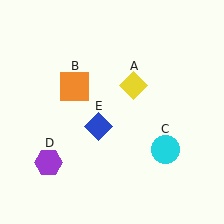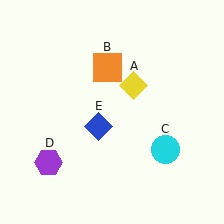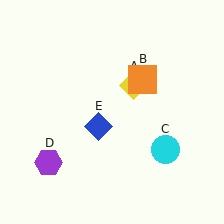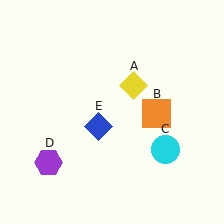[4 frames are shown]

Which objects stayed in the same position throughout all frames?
Yellow diamond (object A) and cyan circle (object C) and purple hexagon (object D) and blue diamond (object E) remained stationary.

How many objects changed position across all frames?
1 object changed position: orange square (object B).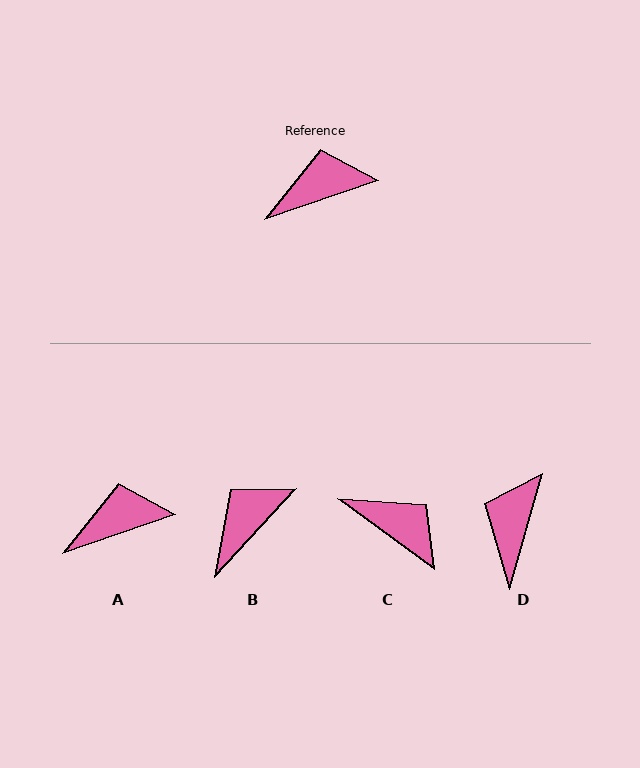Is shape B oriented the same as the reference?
No, it is off by about 28 degrees.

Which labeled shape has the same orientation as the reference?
A.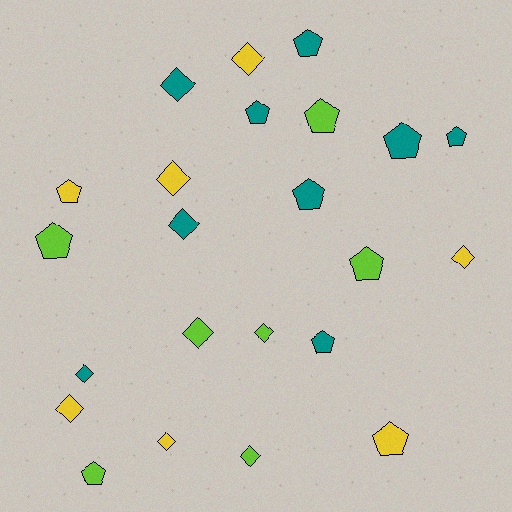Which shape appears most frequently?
Pentagon, with 12 objects.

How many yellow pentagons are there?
There are 2 yellow pentagons.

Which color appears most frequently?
Teal, with 9 objects.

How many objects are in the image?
There are 23 objects.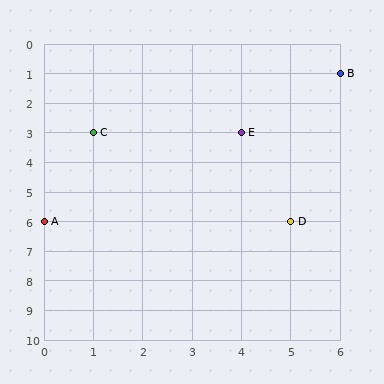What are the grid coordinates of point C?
Point C is at grid coordinates (1, 3).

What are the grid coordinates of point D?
Point D is at grid coordinates (5, 6).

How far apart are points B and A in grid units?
Points B and A are 6 columns and 5 rows apart (about 7.8 grid units diagonally).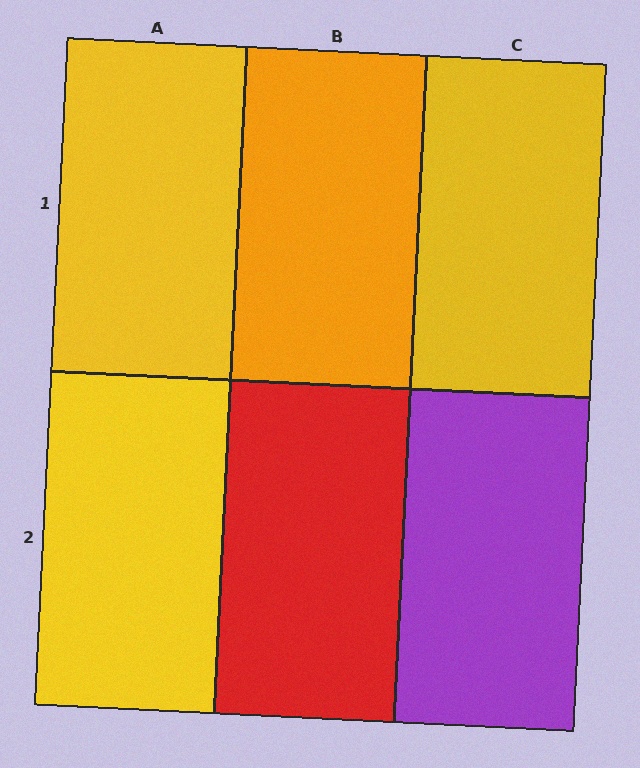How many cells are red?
1 cell is red.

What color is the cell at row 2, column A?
Yellow.